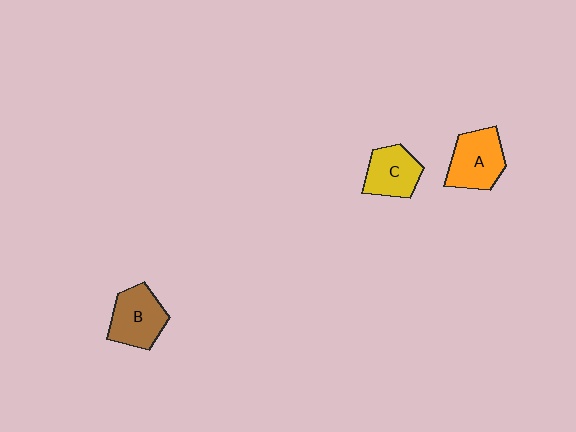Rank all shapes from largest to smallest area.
From largest to smallest: A (orange), B (brown), C (yellow).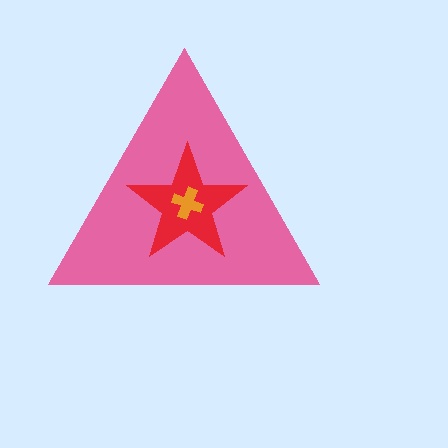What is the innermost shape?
The orange cross.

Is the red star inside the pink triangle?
Yes.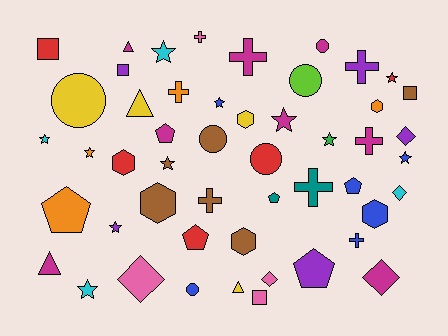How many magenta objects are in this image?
There are 8 magenta objects.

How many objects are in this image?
There are 50 objects.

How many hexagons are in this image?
There are 6 hexagons.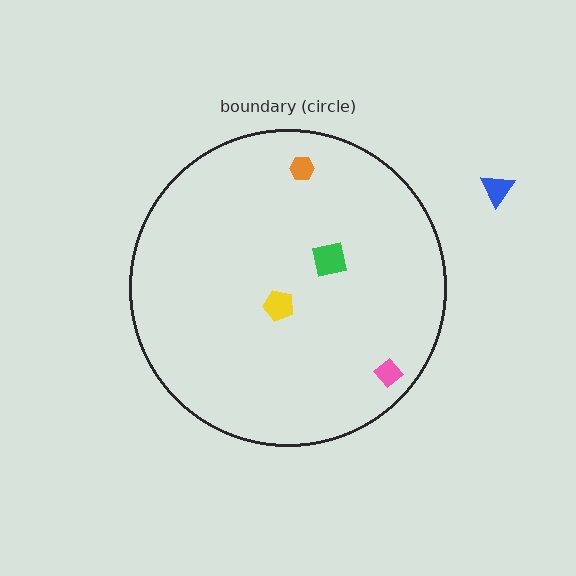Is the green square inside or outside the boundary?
Inside.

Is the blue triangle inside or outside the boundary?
Outside.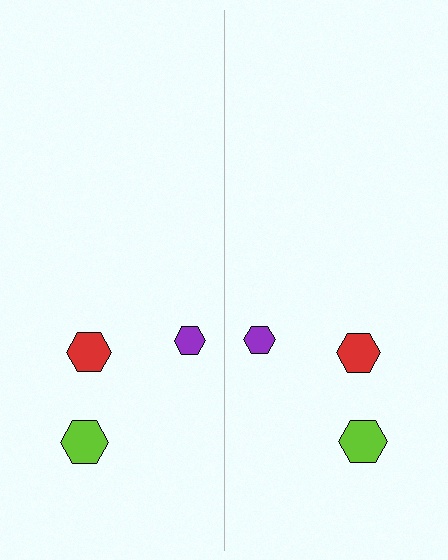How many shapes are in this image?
There are 6 shapes in this image.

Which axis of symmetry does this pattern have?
The pattern has a vertical axis of symmetry running through the center of the image.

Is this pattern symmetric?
Yes, this pattern has bilateral (reflection) symmetry.